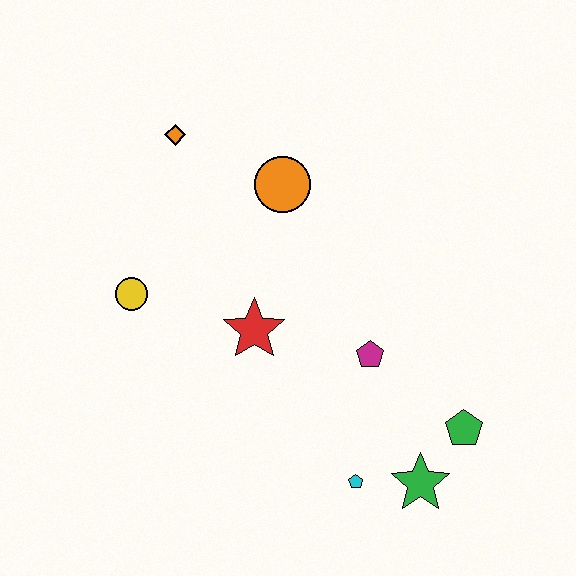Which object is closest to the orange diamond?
The orange circle is closest to the orange diamond.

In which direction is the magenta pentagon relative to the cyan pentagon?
The magenta pentagon is above the cyan pentagon.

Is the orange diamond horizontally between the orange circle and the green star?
No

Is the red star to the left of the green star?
Yes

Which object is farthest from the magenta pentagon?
The orange diamond is farthest from the magenta pentagon.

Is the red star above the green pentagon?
Yes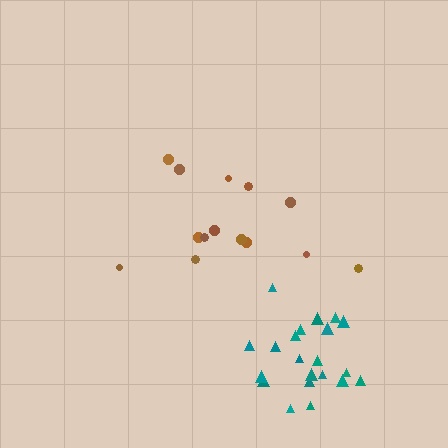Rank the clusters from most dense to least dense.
teal, brown.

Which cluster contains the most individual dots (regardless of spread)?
Teal (21).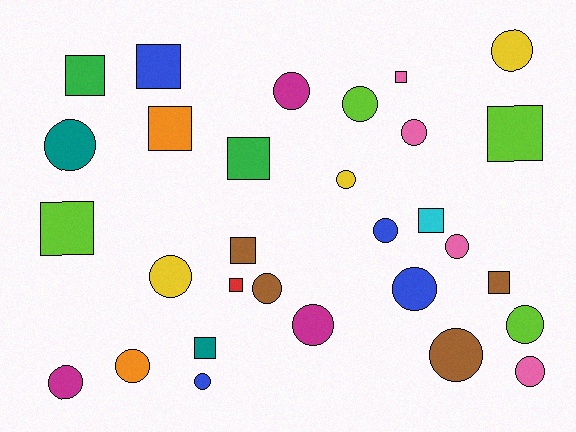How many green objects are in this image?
There are 2 green objects.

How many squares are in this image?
There are 12 squares.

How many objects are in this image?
There are 30 objects.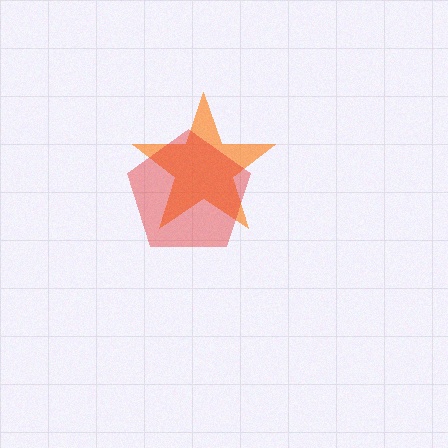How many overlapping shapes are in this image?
There are 2 overlapping shapes in the image.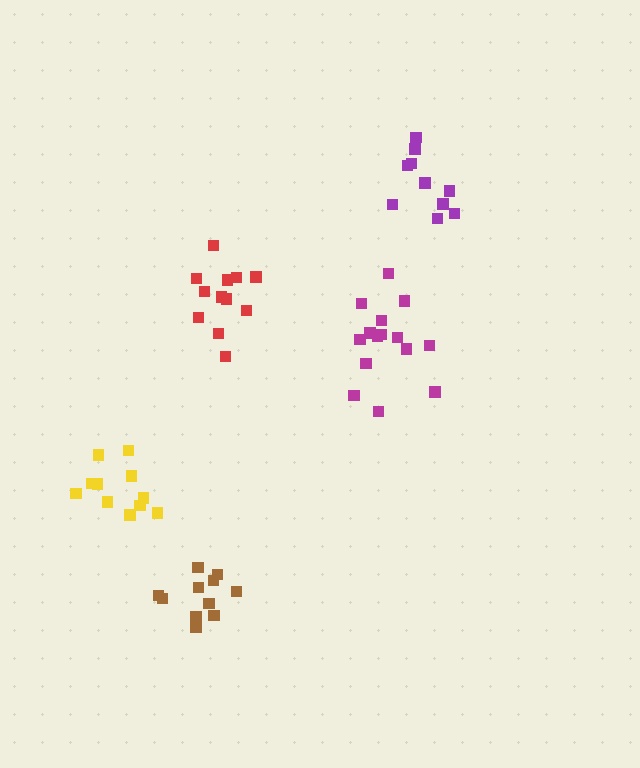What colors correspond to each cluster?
The clusters are colored: purple, magenta, brown, red, yellow.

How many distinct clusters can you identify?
There are 5 distinct clusters.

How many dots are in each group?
Group 1: 10 dots, Group 2: 15 dots, Group 3: 11 dots, Group 4: 12 dots, Group 5: 11 dots (59 total).